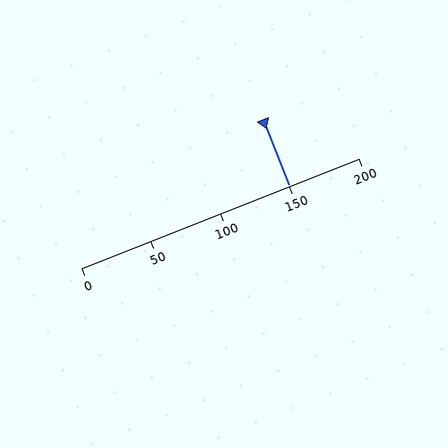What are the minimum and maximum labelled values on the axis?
The axis runs from 0 to 200.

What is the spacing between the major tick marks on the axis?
The major ticks are spaced 50 apart.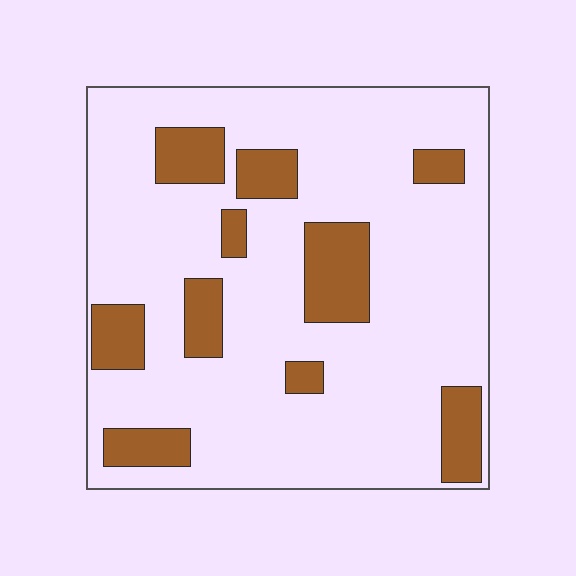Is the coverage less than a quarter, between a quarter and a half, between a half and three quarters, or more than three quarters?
Less than a quarter.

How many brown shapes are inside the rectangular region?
10.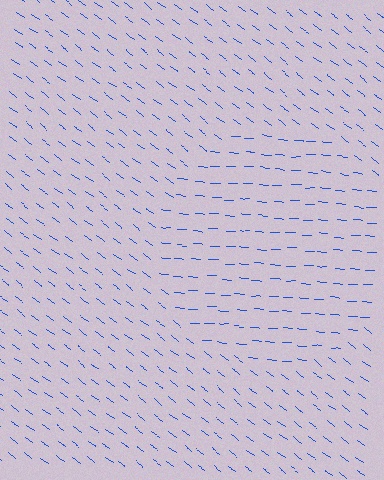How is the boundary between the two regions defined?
The boundary is defined purely by a change in line orientation (approximately 35 degrees difference). All lines are the same color and thickness.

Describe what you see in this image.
The image is filled with small blue line segments. A circle region in the image has lines oriented differently from the surrounding lines, creating a visible texture boundary.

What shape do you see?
I see a circle.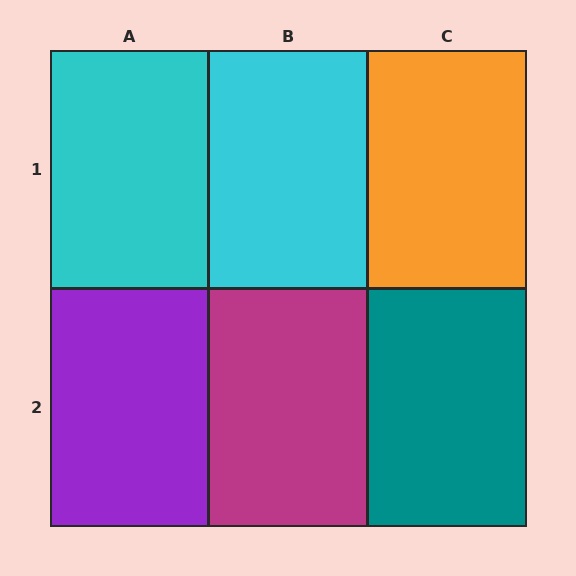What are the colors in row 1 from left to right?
Cyan, cyan, orange.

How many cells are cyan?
2 cells are cyan.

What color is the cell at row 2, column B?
Magenta.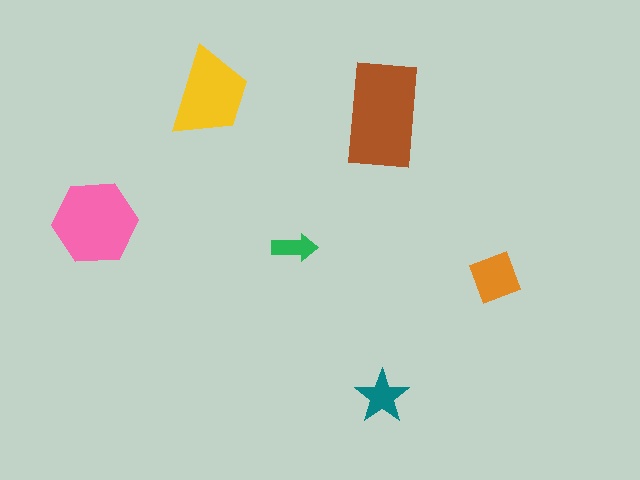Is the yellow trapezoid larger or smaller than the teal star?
Larger.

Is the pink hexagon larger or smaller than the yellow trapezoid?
Larger.